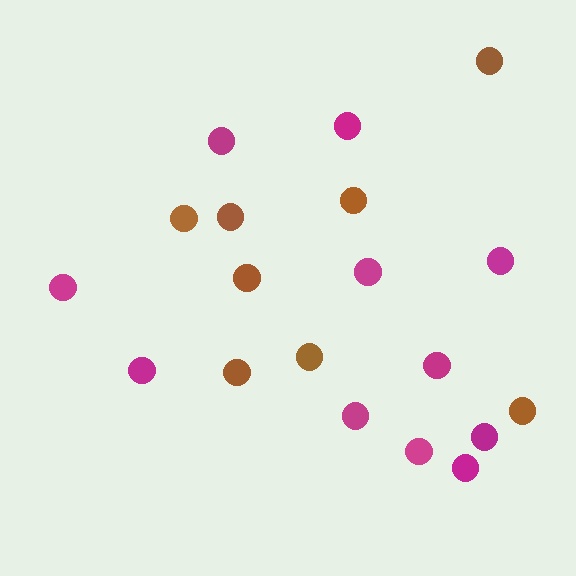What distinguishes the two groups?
There are 2 groups: one group of magenta circles (11) and one group of brown circles (8).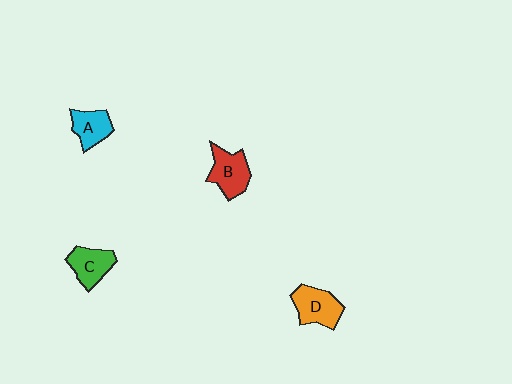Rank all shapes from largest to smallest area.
From largest to smallest: D (orange), B (red), C (green), A (cyan).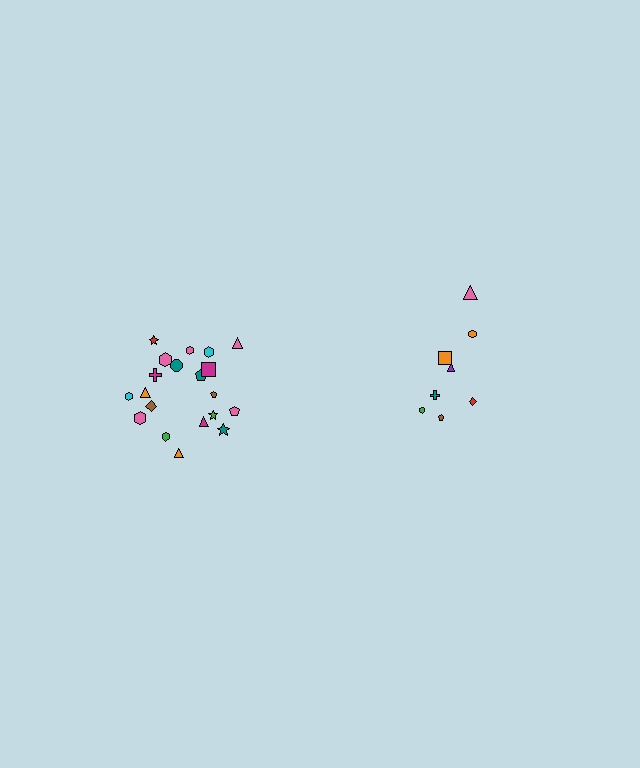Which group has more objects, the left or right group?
The left group.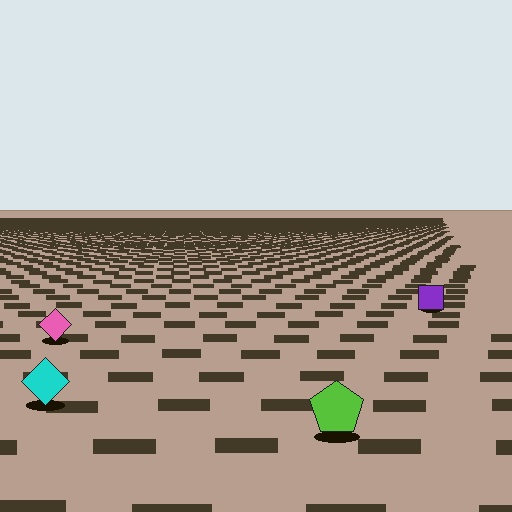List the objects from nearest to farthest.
From nearest to farthest: the lime pentagon, the cyan diamond, the pink diamond, the purple square.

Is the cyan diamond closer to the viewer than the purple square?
Yes. The cyan diamond is closer — you can tell from the texture gradient: the ground texture is coarser near it.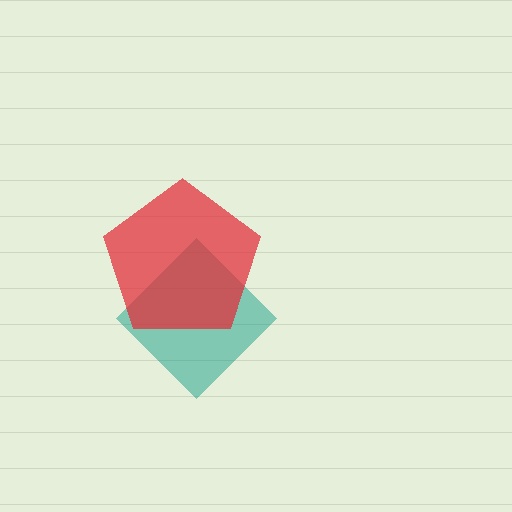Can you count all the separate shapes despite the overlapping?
Yes, there are 2 separate shapes.